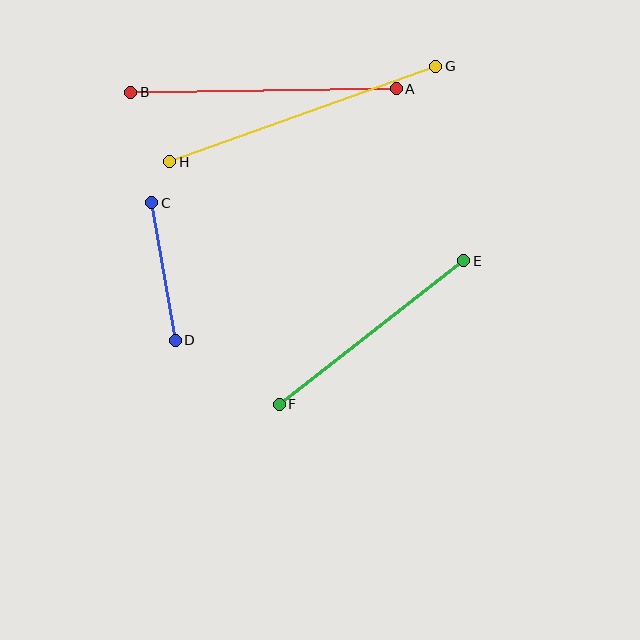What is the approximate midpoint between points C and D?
The midpoint is at approximately (163, 272) pixels.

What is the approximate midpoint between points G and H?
The midpoint is at approximately (303, 114) pixels.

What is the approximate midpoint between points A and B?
The midpoint is at approximately (264, 90) pixels.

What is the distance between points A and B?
The distance is approximately 266 pixels.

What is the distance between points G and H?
The distance is approximately 283 pixels.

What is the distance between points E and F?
The distance is approximately 234 pixels.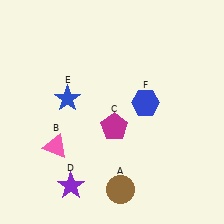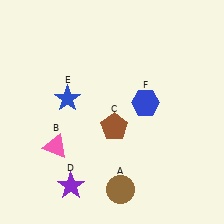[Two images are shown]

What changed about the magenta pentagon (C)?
In Image 1, C is magenta. In Image 2, it changed to brown.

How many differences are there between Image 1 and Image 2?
There is 1 difference between the two images.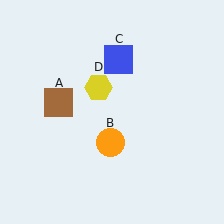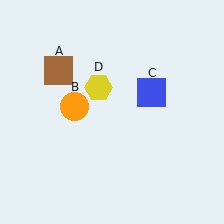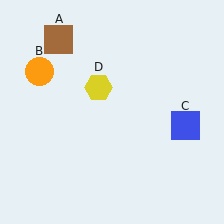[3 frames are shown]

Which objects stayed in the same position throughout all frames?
Yellow hexagon (object D) remained stationary.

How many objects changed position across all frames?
3 objects changed position: brown square (object A), orange circle (object B), blue square (object C).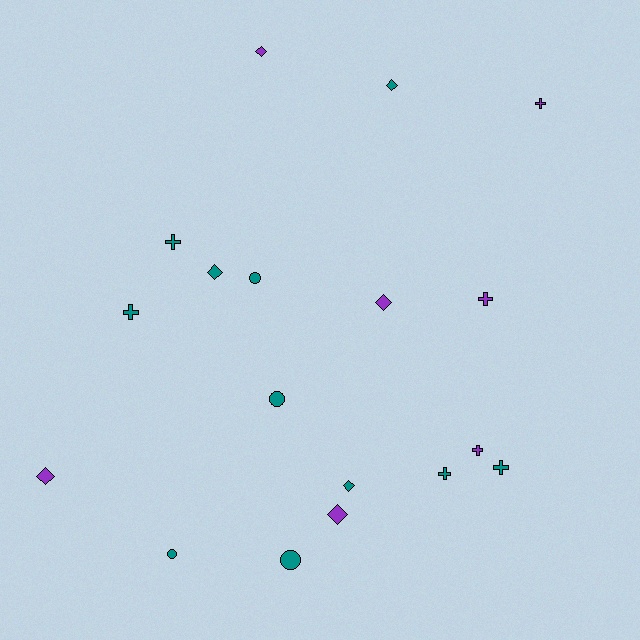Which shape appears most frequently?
Diamond, with 7 objects.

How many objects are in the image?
There are 18 objects.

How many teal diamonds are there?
There are 3 teal diamonds.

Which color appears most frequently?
Teal, with 11 objects.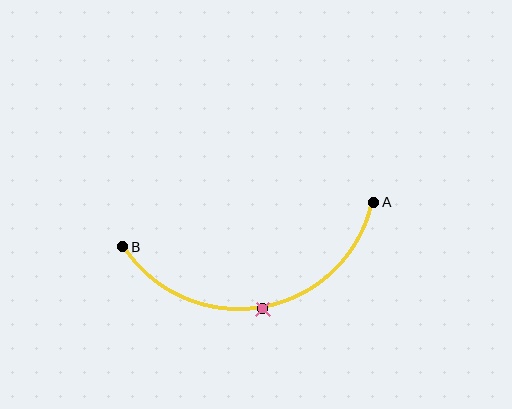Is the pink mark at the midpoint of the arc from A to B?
Yes. The pink mark lies on the arc at equal arc-length from both A and B — it is the arc midpoint.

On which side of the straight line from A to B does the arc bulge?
The arc bulges below the straight line connecting A and B.